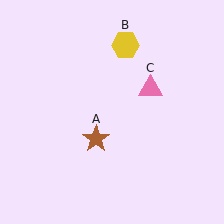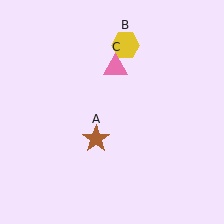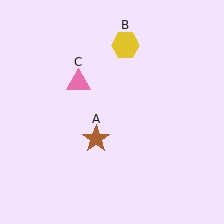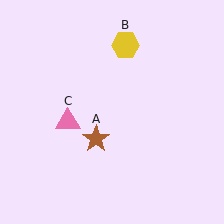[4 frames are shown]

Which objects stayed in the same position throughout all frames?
Brown star (object A) and yellow hexagon (object B) remained stationary.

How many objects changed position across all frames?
1 object changed position: pink triangle (object C).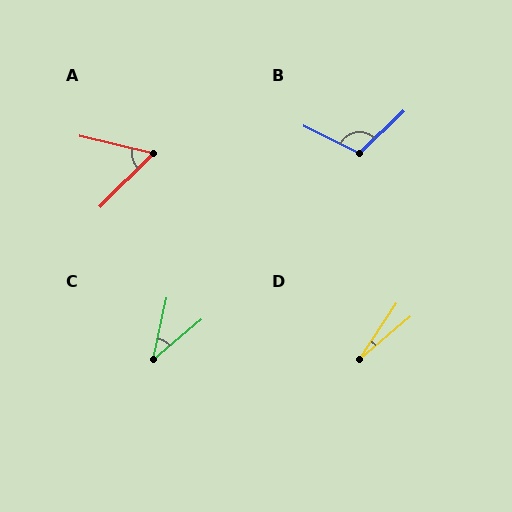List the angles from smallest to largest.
D (16°), C (38°), A (58°), B (110°).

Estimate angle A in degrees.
Approximately 58 degrees.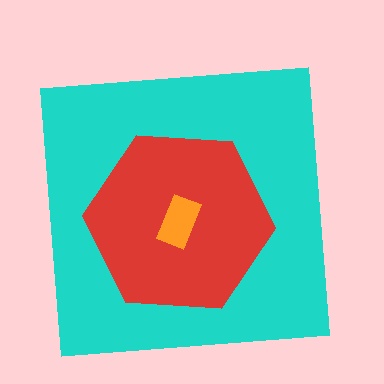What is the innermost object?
The orange rectangle.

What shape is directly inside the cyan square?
The red hexagon.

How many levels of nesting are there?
3.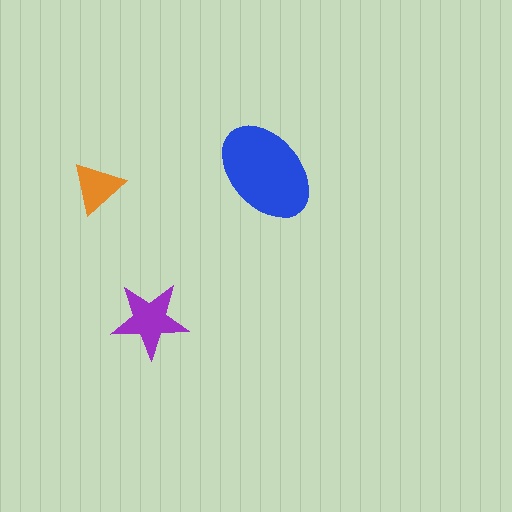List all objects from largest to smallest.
The blue ellipse, the purple star, the orange triangle.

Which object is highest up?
The blue ellipse is topmost.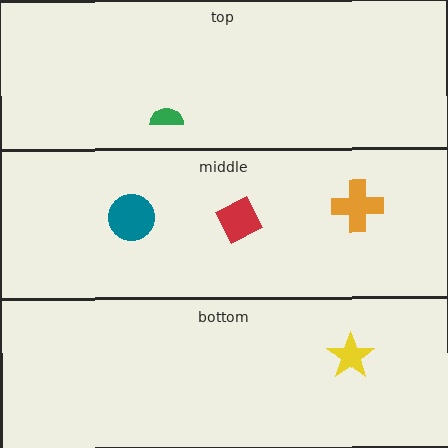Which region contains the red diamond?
The middle region.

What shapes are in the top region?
The green semicircle.